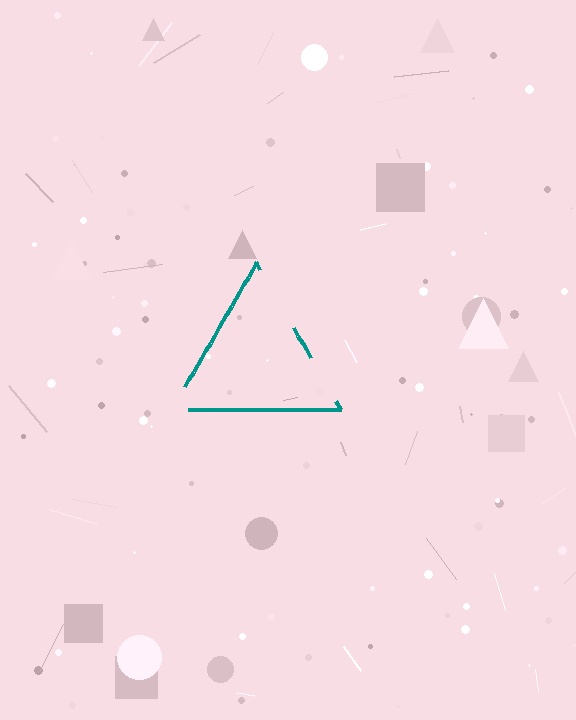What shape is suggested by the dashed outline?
The dashed outline suggests a triangle.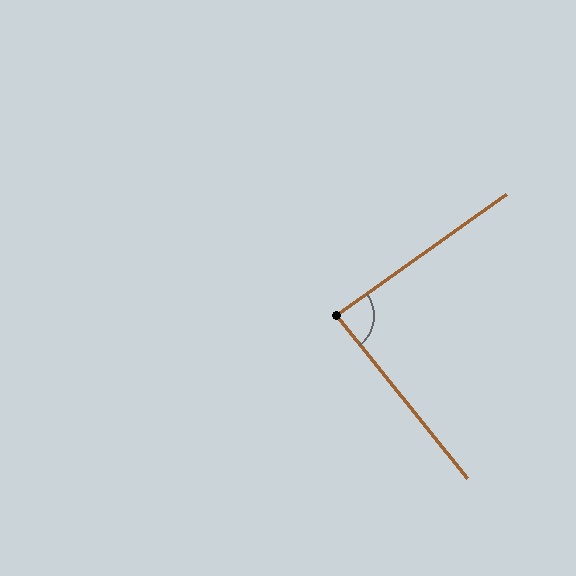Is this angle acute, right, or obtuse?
It is approximately a right angle.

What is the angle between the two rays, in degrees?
Approximately 87 degrees.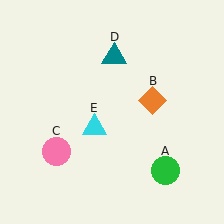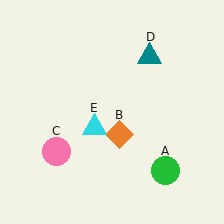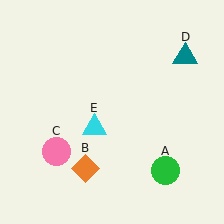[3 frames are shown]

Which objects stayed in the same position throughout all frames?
Green circle (object A) and pink circle (object C) and cyan triangle (object E) remained stationary.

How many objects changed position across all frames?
2 objects changed position: orange diamond (object B), teal triangle (object D).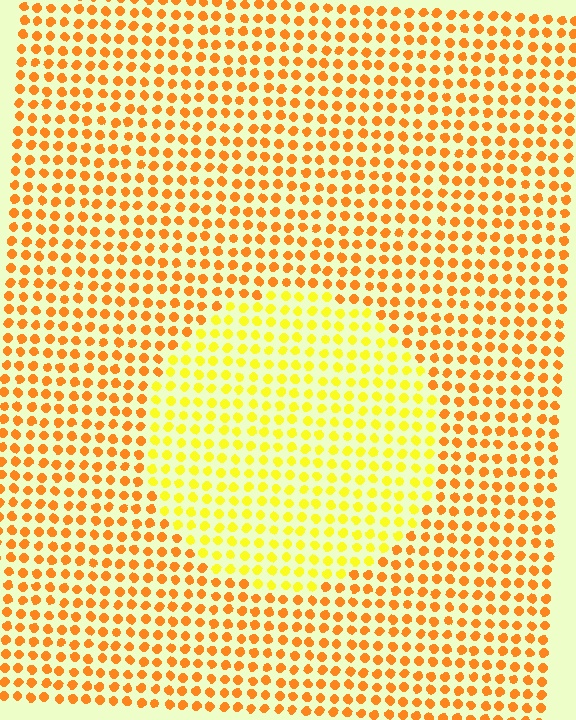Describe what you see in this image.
The image is filled with small orange elements in a uniform arrangement. A circle-shaped region is visible where the elements are tinted to a slightly different hue, forming a subtle color boundary.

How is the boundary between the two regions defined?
The boundary is defined purely by a slight shift in hue (about 33 degrees). Spacing, size, and orientation are identical on both sides.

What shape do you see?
I see a circle.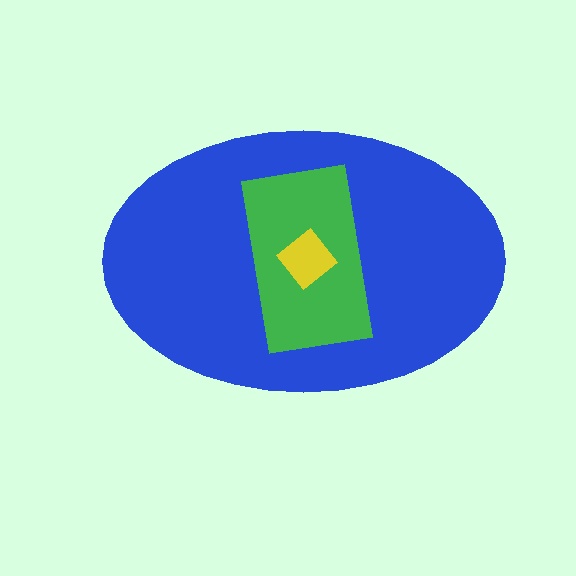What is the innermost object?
The yellow diamond.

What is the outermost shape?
The blue ellipse.